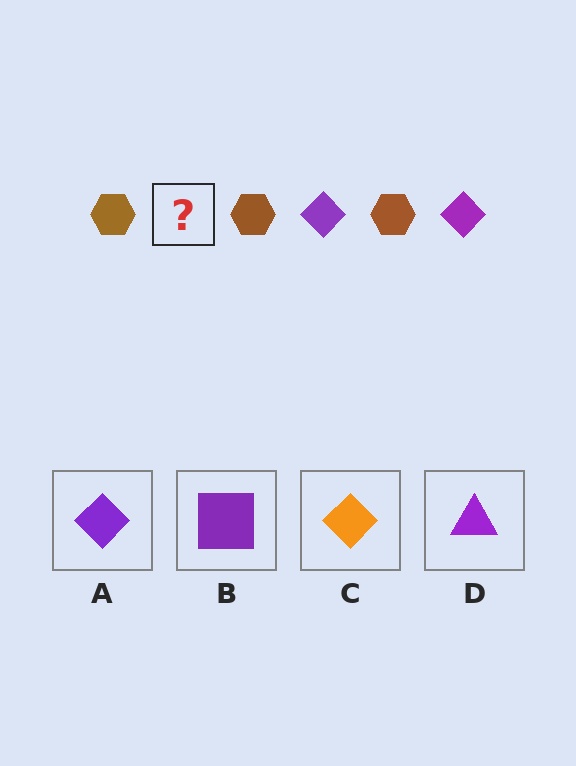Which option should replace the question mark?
Option A.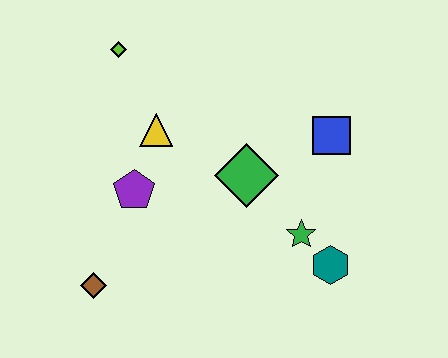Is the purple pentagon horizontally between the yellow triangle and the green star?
No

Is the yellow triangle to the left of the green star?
Yes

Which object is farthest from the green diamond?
The brown diamond is farthest from the green diamond.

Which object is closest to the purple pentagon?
The yellow triangle is closest to the purple pentagon.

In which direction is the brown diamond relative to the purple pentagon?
The brown diamond is below the purple pentagon.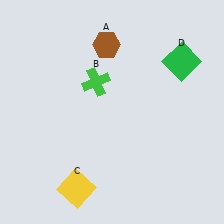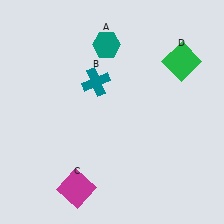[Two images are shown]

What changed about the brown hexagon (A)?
In Image 1, A is brown. In Image 2, it changed to teal.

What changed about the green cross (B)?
In Image 1, B is green. In Image 2, it changed to teal.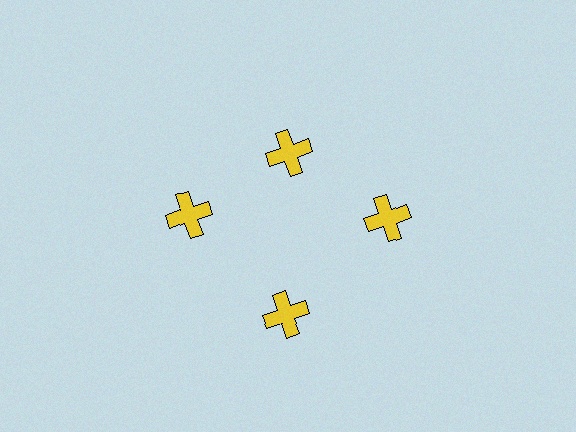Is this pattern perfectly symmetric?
No. The 4 yellow crosses are arranged in a ring, but one element near the 12 o'clock position is pulled inward toward the center, breaking the 4-fold rotational symmetry.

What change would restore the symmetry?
The symmetry would be restored by moving it outward, back onto the ring so that all 4 crosses sit at equal angles and equal distance from the center.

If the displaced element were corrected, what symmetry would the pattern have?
It would have 4-fold rotational symmetry — the pattern would map onto itself every 90 degrees.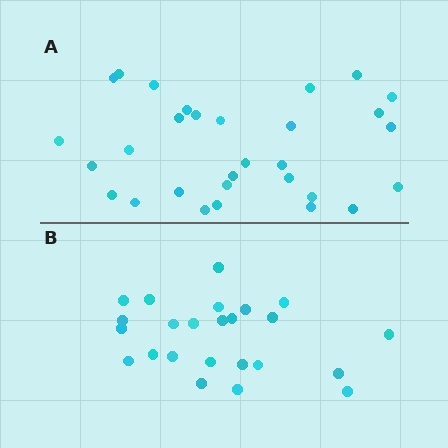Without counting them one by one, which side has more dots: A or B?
Region A (the top region) has more dots.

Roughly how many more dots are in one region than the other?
Region A has about 6 more dots than region B.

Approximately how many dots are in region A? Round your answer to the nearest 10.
About 30 dots.